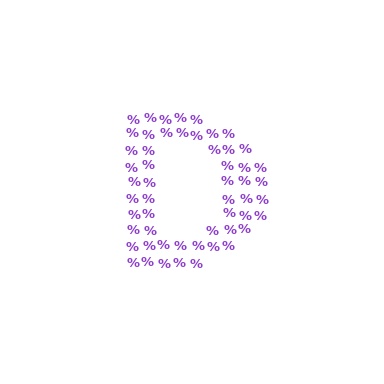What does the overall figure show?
The overall figure shows the letter D.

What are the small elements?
The small elements are percent signs.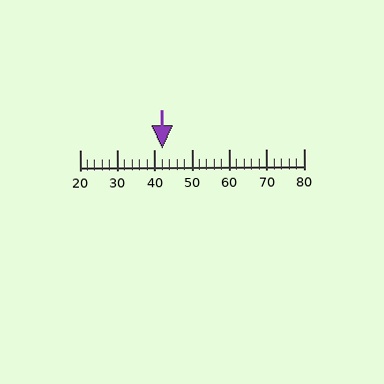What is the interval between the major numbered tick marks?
The major tick marks are spaced 10 units apart.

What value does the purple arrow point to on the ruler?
The purple arrow points to approximately 42.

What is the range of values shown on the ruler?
The ruler shows values from 20 to 80.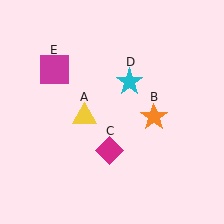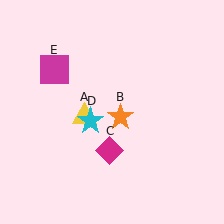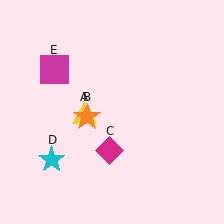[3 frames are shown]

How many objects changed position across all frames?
2 objects changed position: orange star (object B), cyan star (object D).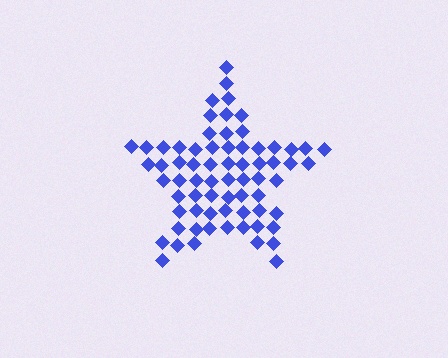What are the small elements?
The small elements are diamonds.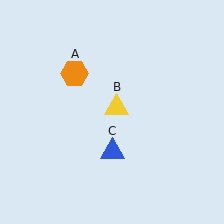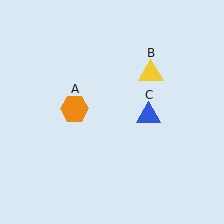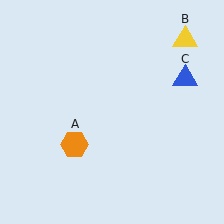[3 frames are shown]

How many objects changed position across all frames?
3 objects changed position: orange hexagon (object A), yellow triangle (object B), blue triangle (object C).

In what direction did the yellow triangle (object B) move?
The yellow triangle (object B) moved up and to the right.